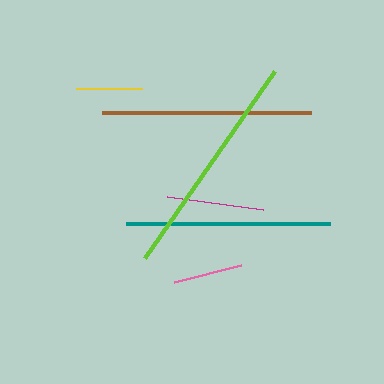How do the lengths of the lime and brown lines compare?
The lime and brown lines are approximately the same length.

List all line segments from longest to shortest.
From longest to shortest: lime, brown, teal, magenta, pink, yellow.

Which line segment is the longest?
The lime line is the longest at approximately 228 pixels.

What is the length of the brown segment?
The brown segment is approximately 209 pixels long.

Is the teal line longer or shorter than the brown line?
The brown line is longer than the teal line.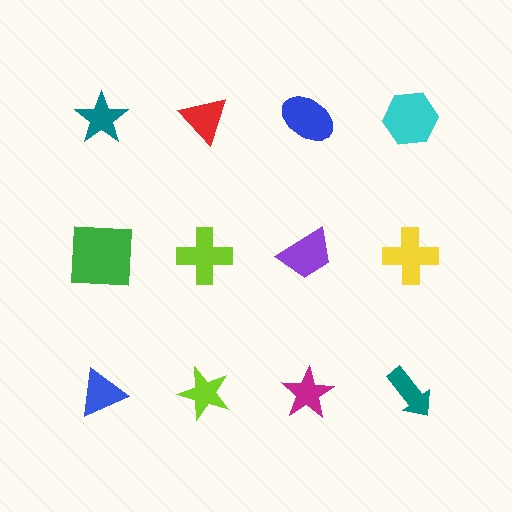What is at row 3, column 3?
A magenta star.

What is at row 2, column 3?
A purple trapezoid.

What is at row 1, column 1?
A teal star.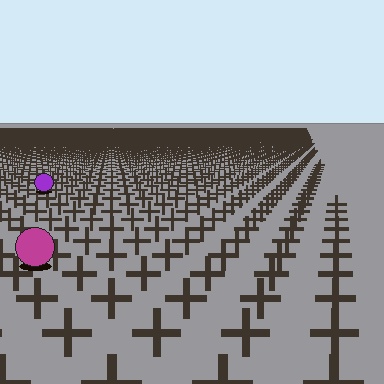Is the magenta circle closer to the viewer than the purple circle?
Yes. The magenta circle is closer — you can tell from the texture gradient: the ground texture is coarser near it.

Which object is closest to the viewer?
The magenta circle is closest. The texture marks near it are larger and more spread out.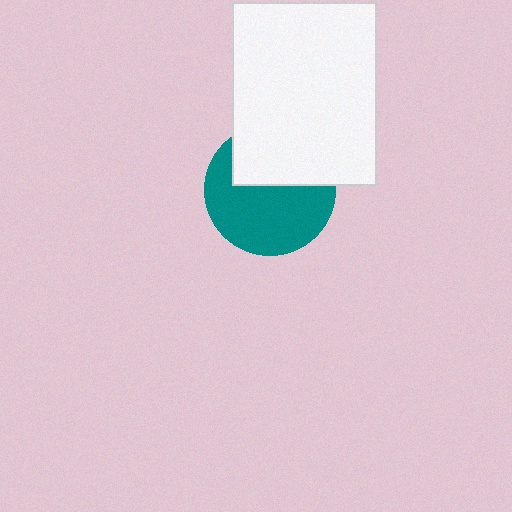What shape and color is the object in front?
The object in front is a white rectangle.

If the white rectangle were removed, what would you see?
You would see the complete teal circle.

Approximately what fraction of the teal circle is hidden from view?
Roughly 39% of the teal circle is hidden behind the white rectangle.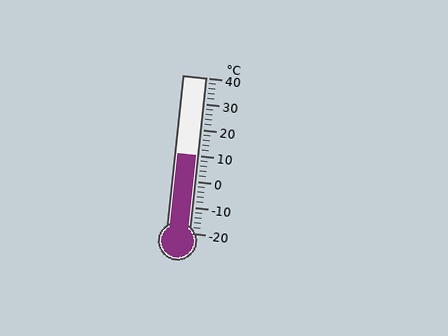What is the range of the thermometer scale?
The thermometer scale ranges from -20°C to 40°C.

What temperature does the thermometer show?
The thermometer shows approximately 10°C.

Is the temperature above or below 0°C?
The temperature is above 0°C.